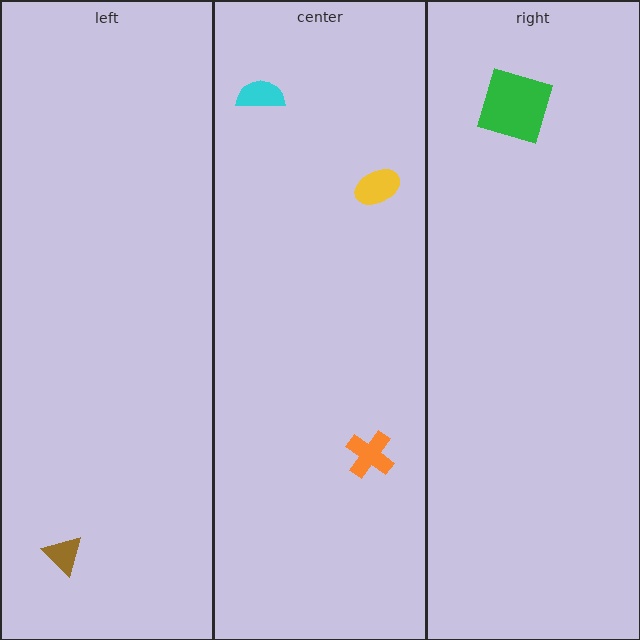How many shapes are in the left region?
1.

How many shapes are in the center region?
3.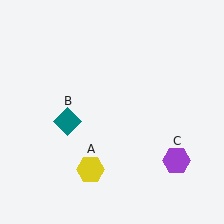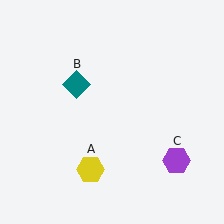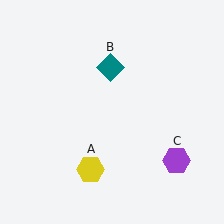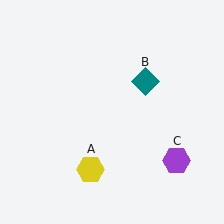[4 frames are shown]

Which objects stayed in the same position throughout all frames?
Yellow hexagon (object A) and purple hexagon (object C) remained stationary.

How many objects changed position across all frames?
1 object changed position: teal diamond (object B).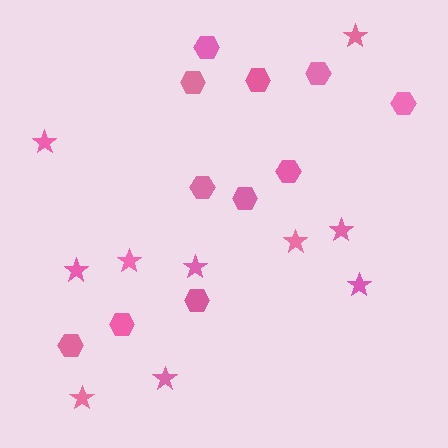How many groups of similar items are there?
There are 2 groups: one group of stars (10) and one group of hexagons (11).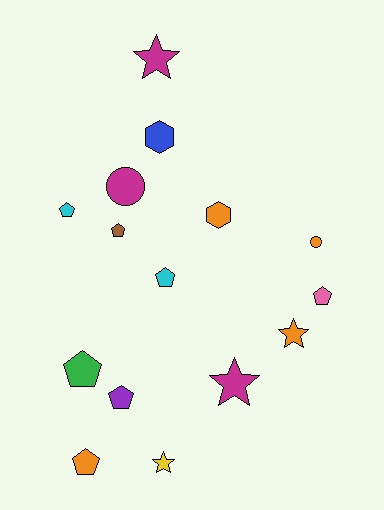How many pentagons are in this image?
There are 7 pentagons.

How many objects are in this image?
There are 15 objects.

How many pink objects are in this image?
There is 1 pink object.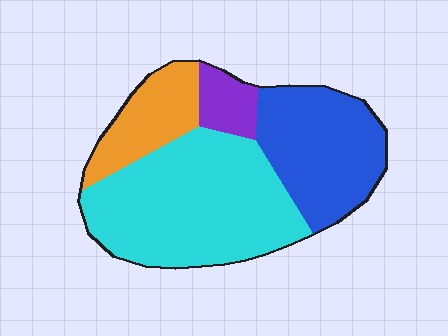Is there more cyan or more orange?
Cyan.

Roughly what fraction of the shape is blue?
Blue takes up between a quarter and a half of the shape.